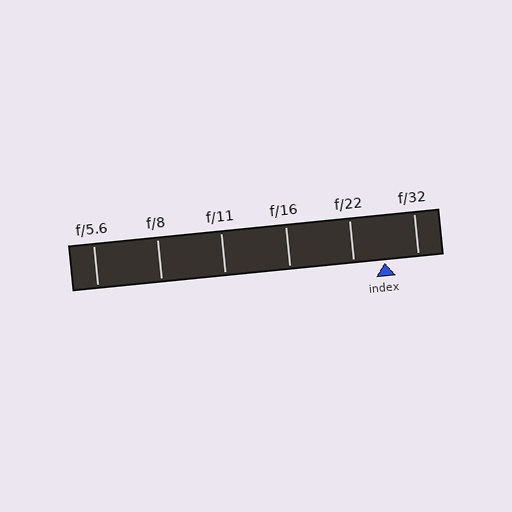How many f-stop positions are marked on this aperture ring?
There are 6 f-stop positions marked.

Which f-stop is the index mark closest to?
The index mark is closest to f/22.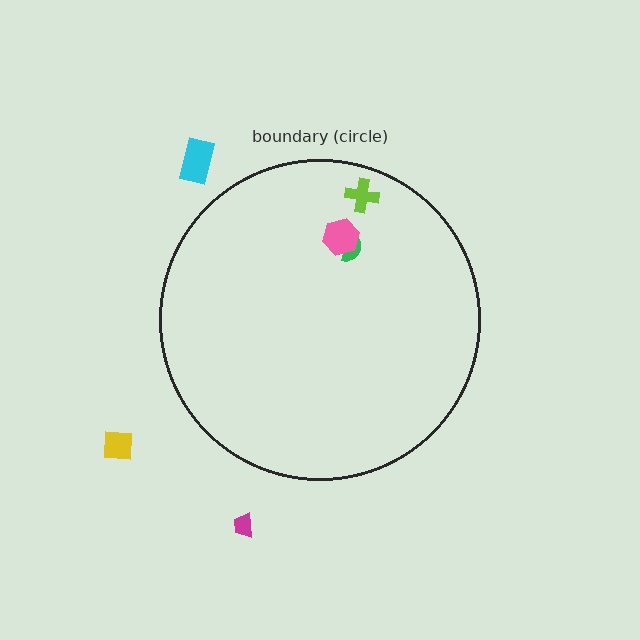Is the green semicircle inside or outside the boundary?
Inside.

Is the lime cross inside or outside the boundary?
Inside.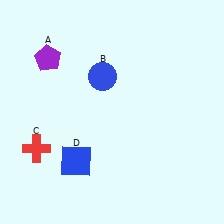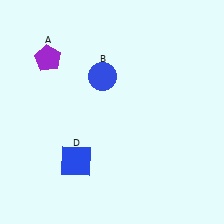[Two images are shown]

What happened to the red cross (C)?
The red cross (C) was removed in Image 2. It was in the bottom-left area of Image 1.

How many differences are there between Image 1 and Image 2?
There is 1 difference between the two images.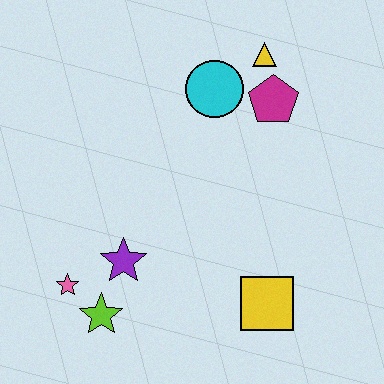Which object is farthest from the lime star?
The yellow triangle is farthest from the lime star.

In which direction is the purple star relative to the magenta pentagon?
The purple star is below the magenta pentagon.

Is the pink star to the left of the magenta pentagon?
Yes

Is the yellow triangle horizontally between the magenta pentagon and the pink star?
Yes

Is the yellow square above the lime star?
Yes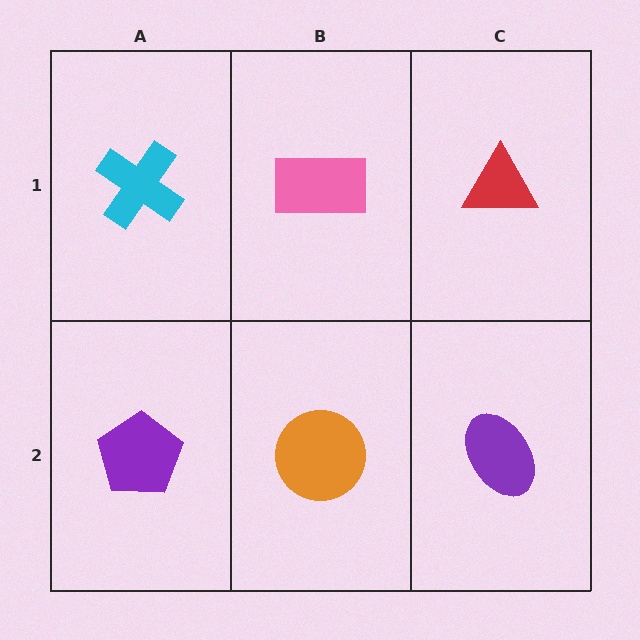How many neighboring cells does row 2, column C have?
2.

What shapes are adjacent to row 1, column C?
A purple ellipse (row 2, column C), a pink rectangle (row 1, column B).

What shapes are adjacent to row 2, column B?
A pink rectangle (row 1, column B), a purple pentagon (row 2, column A), a purple ellipse (row 2, column C).